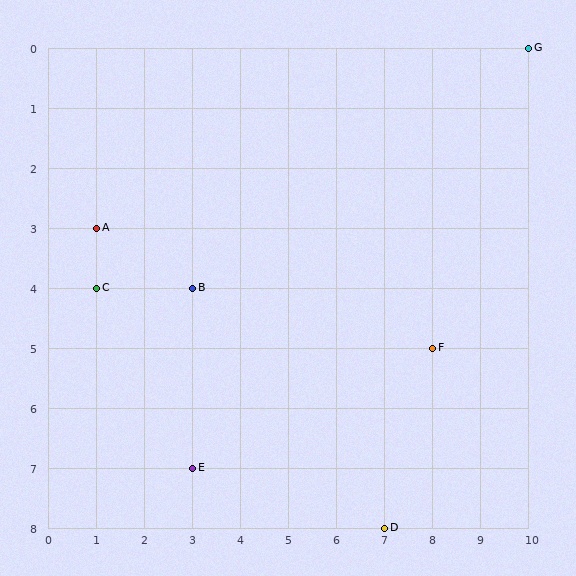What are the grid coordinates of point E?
Point E is at grid coordinates (3, 7).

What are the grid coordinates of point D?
Point D is at grid coordinates (7, 8).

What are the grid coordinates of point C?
Point C is at grid coordinates (1, 4).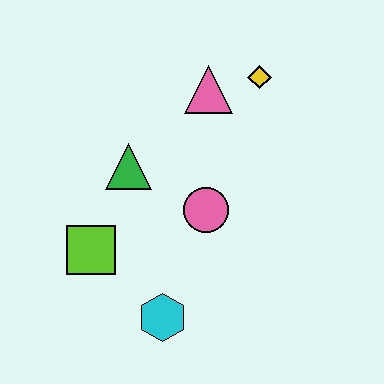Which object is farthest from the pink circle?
The yellow diamond is farthest from the pink circle.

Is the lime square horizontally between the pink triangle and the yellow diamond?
No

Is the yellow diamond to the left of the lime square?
No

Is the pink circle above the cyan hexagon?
Yes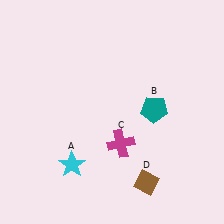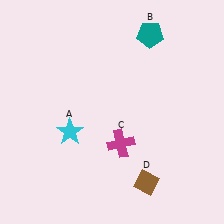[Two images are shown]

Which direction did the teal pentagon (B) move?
The teal pentagon (B) moved up.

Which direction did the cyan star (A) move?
The cyan star (A) moved up.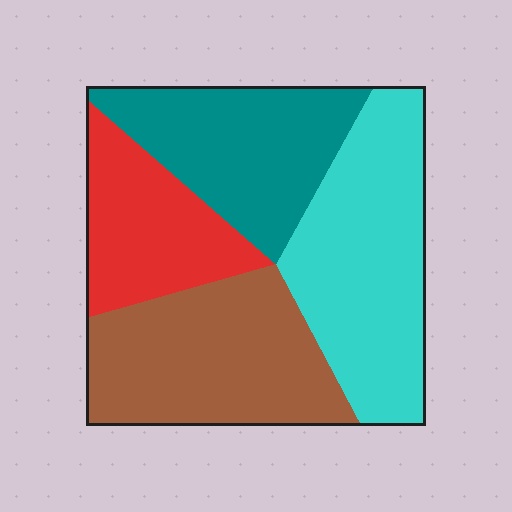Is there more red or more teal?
Teal.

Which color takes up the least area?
Red, at roughly 20%.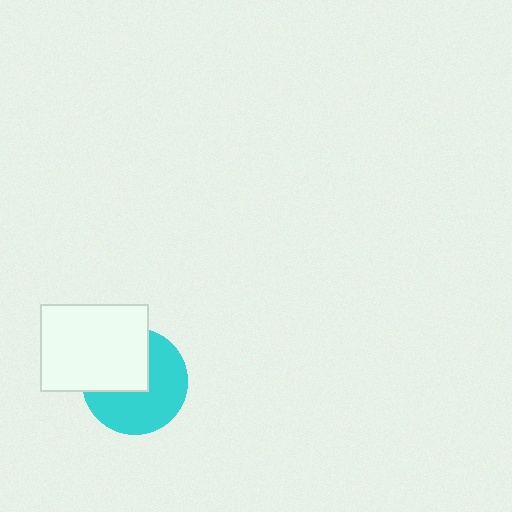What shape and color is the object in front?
The object in front is a white rectangle.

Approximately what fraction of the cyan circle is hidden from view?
Roughly 41% of the cyan circle is hidden behind the white rectangle.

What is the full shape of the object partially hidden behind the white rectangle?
The partially hidden object is a cyan circle.